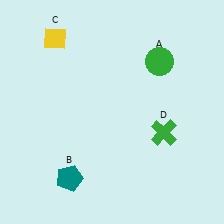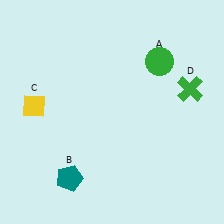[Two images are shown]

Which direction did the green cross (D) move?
The green cross (D) moved up.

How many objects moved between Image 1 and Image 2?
2 objects moved between the two images.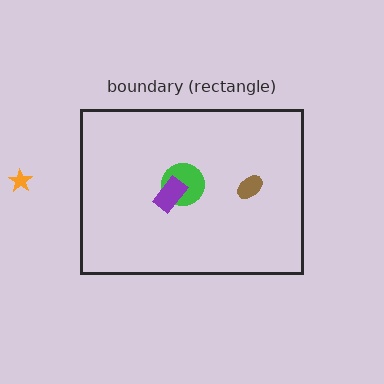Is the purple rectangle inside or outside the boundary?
Inside.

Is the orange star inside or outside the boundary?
Outside.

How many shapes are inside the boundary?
3 inside, 1 outside.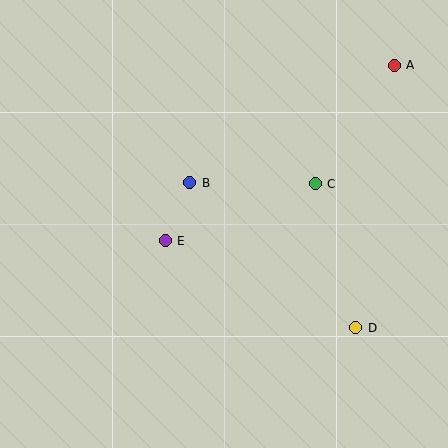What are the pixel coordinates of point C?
Point C is at (315, 184).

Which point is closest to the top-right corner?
Point A is closest to the top-right corner.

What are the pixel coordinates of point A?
Point A is at (394, 65).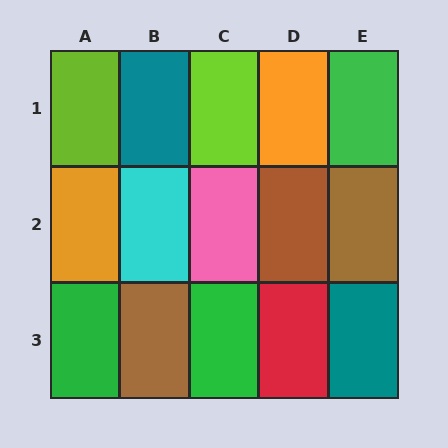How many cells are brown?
3 cells are brown.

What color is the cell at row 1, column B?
Teal.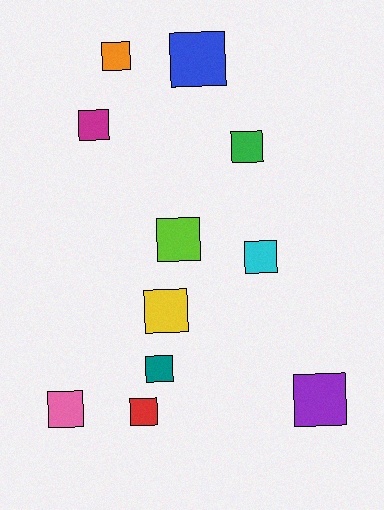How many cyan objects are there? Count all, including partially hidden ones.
There is 1 cyan object.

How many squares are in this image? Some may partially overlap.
There are 11 squares.